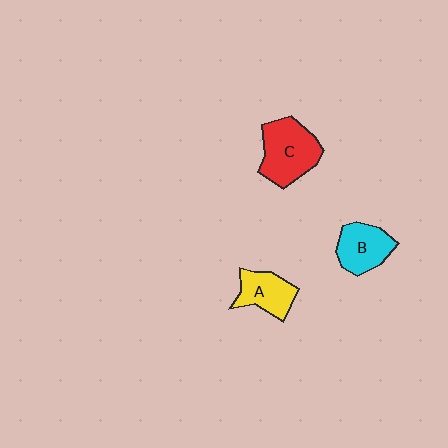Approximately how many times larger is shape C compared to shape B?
Approximately 1.4 times.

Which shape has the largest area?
Shape C (red).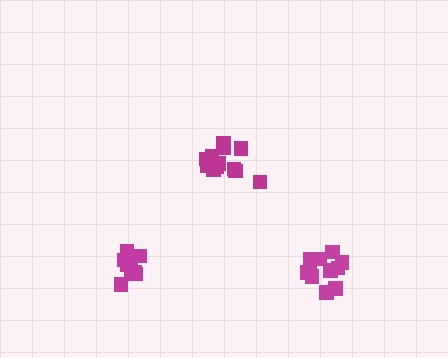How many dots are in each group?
Group 1: 12 dots, Group 2: 13 dots, Group 3: 9 dots (34 total).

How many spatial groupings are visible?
There are 3 spatial groupings.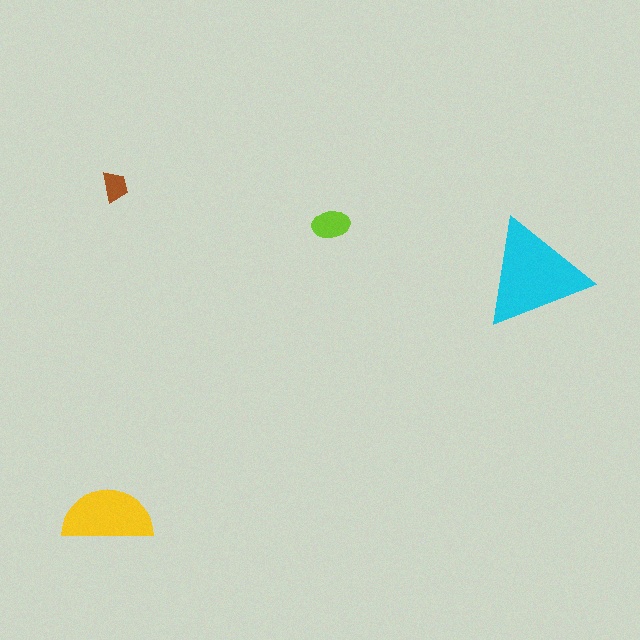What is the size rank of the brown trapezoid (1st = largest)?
4th.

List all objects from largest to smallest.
The cyan triangle, the yellow semicircle, the lime ellipse, the brown trapezoid.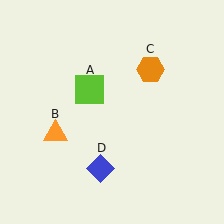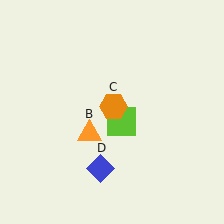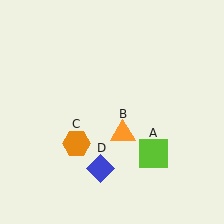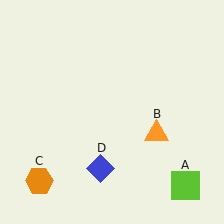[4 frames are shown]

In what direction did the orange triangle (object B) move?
The orange triangle (object B) moved right.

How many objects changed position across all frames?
3 objects changed position: lime square (object A), orange triangle (object B), orange hexagon (object C).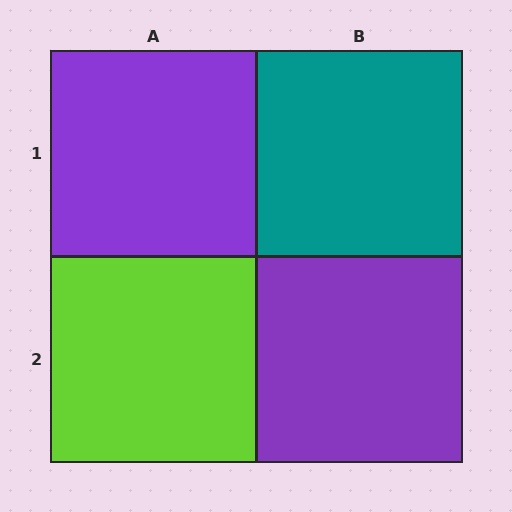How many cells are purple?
2 cells are purple.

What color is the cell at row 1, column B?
Teal.